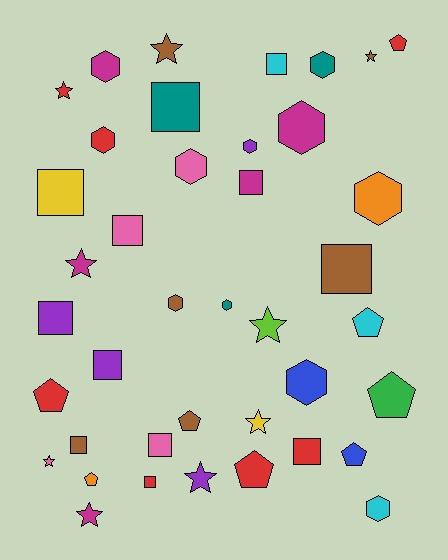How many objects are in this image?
There are 40 objects.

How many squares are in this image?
There are 12 squares.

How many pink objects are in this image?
There are 4 pink objects.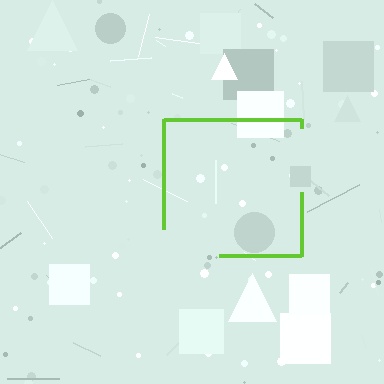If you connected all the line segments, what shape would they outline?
They would outline a square.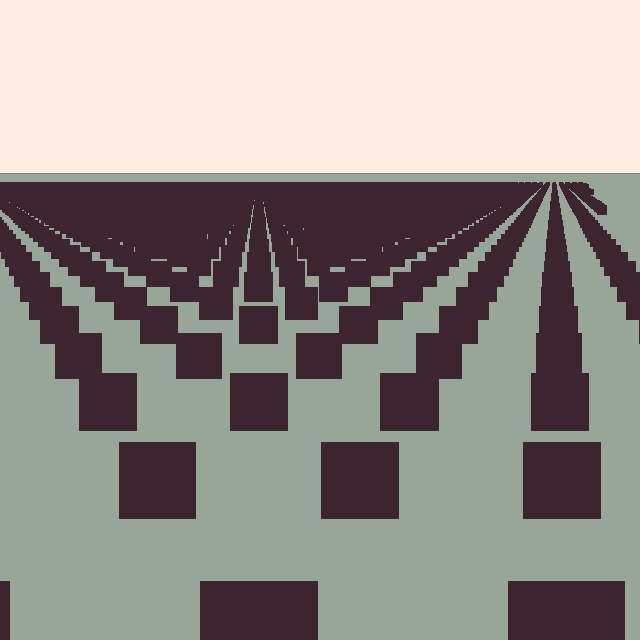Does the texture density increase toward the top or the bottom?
Density increases toward the top.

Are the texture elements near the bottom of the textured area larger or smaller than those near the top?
Larger. Near the bottom, elements are closer to the viewer and appear at a bigger on-screen size.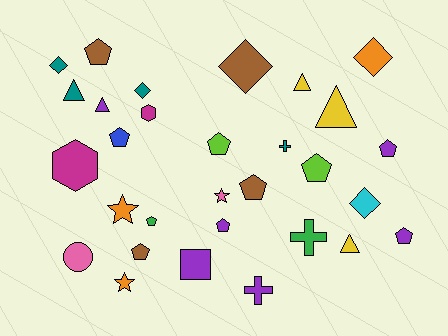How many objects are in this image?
There are 30 objects.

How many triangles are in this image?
There are 5 triangles.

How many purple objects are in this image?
There are 6 purple objects.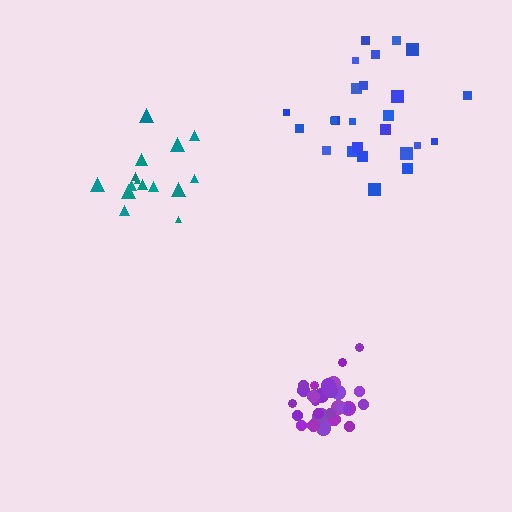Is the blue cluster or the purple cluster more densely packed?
Purple.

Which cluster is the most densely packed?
Purple.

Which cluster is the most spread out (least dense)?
Teal.